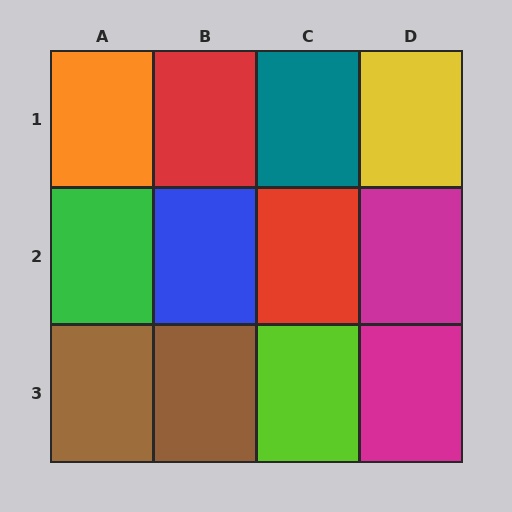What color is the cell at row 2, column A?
Green.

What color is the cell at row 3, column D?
Magenta.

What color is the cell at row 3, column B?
Brown.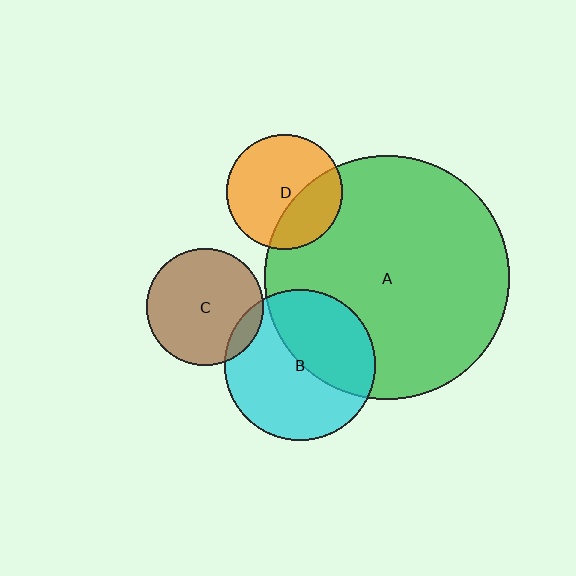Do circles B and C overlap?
Yes.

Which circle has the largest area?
Circle A (green).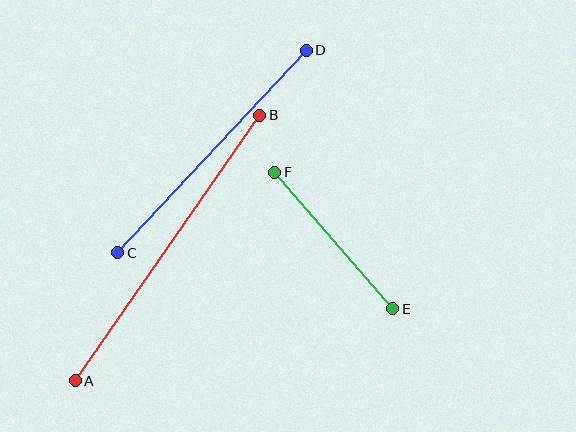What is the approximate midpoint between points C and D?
The midpoint is at approximately (212, 152) pixels.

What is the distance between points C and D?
The distance is approximately 277 pixels.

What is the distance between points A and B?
The distance is approximately 324 pixels.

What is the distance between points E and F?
The distance is approximately 180 pixels.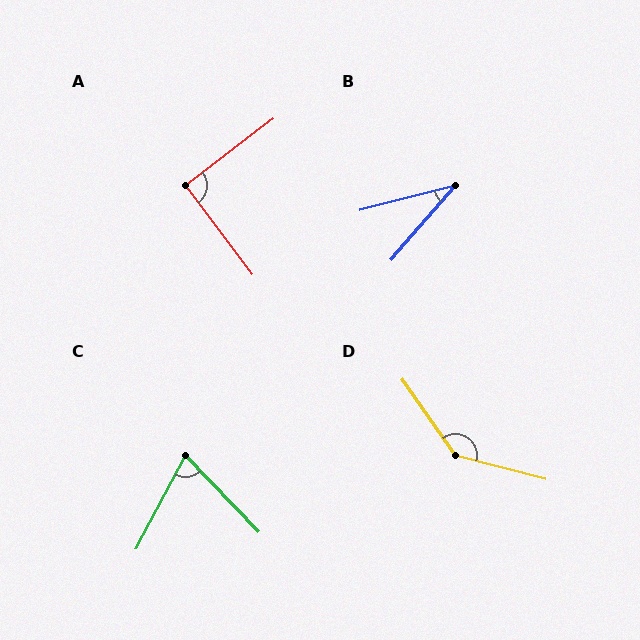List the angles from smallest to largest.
B (35°), C (72°), A (91°), D (139°).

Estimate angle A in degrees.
Approximately 91 degrees.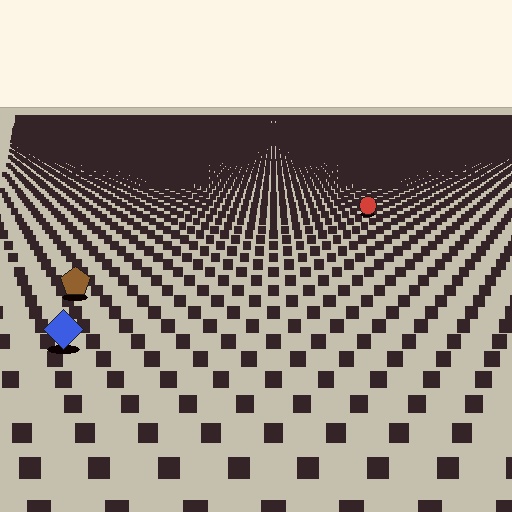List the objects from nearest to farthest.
From nearest to farthest: the blue diamond, the brown pentagon, the red circle.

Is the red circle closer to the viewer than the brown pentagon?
No. The brown pentagon is closer — you can tell from the texture gradient: the ground texture is coarser near it.